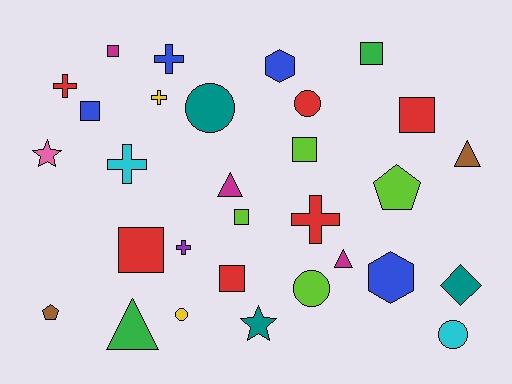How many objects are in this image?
There are 30 objects.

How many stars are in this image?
There are 2 stars.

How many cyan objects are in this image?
There are 2 cyan objects.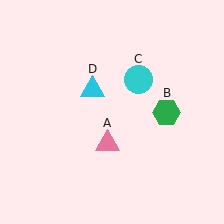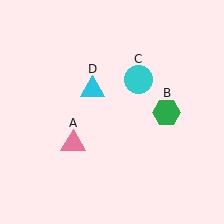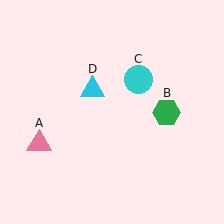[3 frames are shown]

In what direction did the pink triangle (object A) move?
The pink triangle (object A) moved left.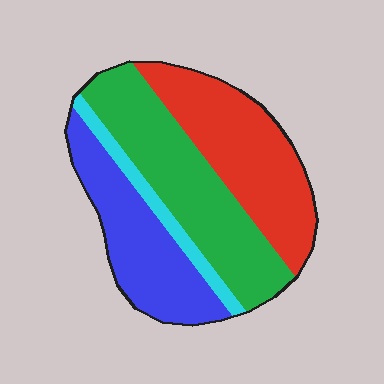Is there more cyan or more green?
Green.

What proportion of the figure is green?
Green takes up about one third (1/3) of the figure.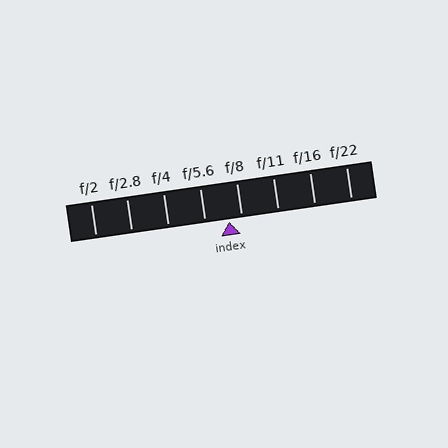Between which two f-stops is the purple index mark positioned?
The index mark is between f/5.6 and f/8.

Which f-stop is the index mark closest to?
The index mark is closest to f/8.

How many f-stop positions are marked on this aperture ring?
There are 8 f-stop positions marked.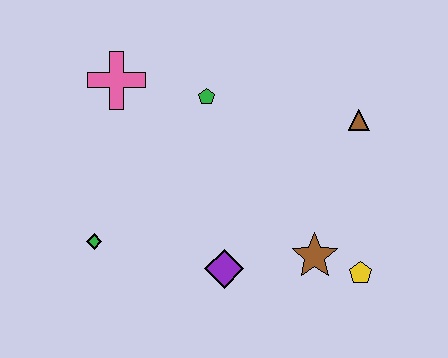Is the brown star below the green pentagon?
Yes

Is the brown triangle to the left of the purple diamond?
No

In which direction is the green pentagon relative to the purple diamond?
The green pentagon is above the purple diamond.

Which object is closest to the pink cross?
The green pentagon is closest to the pink cross.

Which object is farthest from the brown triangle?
The green diamond is farthest from the brown triangle.